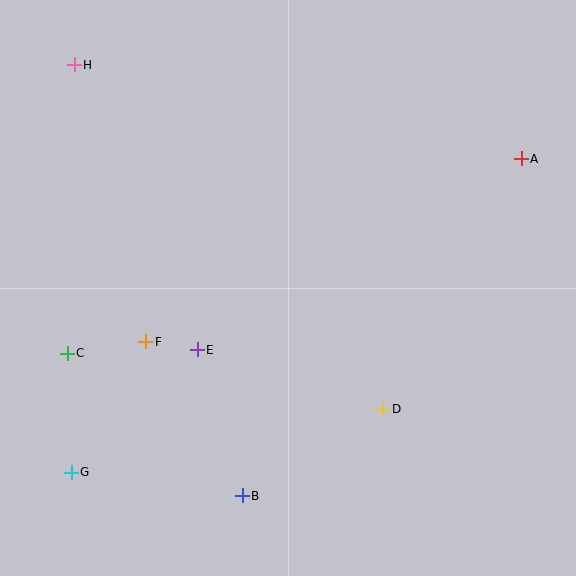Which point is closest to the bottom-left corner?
Point G is closest to the bottom-left corner.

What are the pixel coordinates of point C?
Point C is at (67, 353).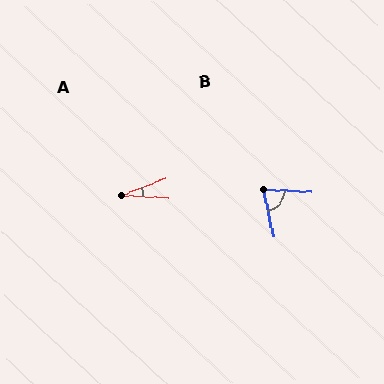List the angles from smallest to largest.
A (25°), B (75°).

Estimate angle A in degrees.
Approximately 25 degrees.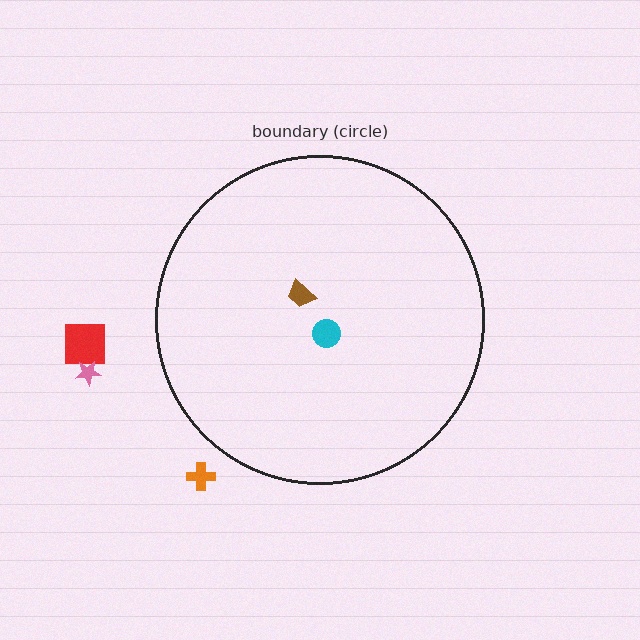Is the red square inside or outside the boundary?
Outside.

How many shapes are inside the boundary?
2 inside, 3 outside.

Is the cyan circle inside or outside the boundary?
Inside.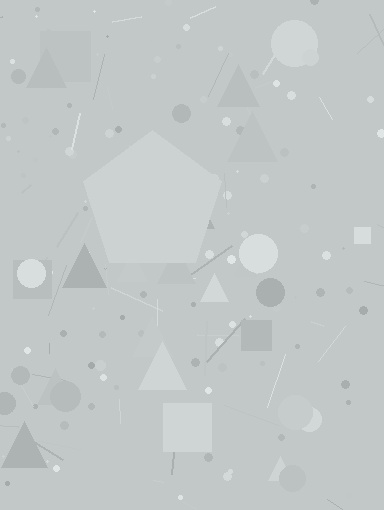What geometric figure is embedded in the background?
A pentagon is embedded in the background.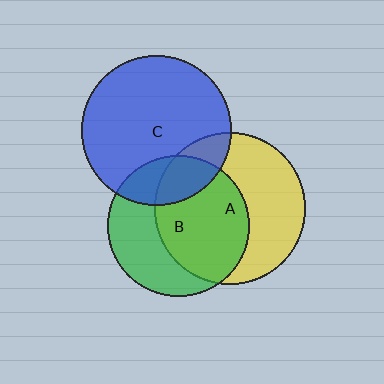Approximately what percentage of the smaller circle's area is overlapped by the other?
Approximately 20%.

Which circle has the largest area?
Circle A (yellow).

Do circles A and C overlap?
Yes.